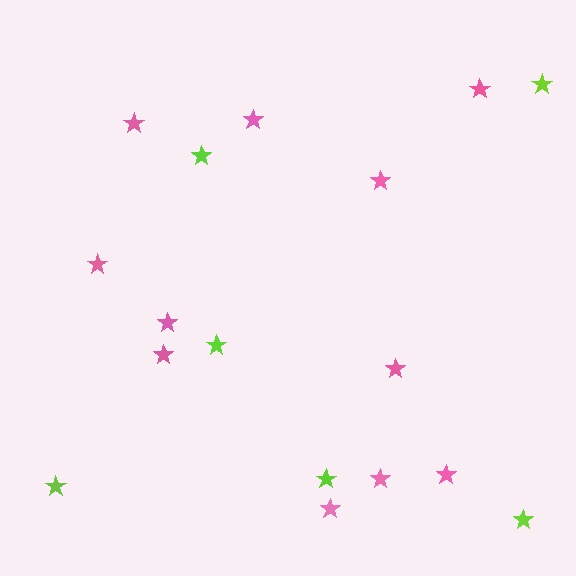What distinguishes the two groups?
There are 2 groups: one group of pink stars (11) and one group of lime stars (6).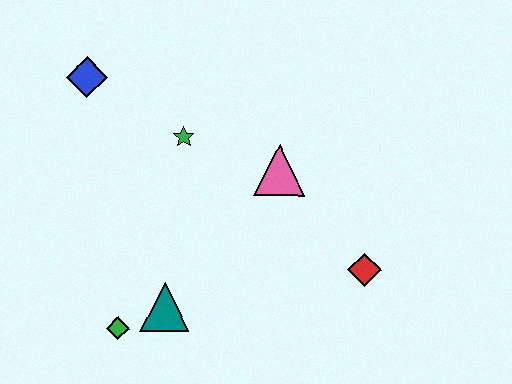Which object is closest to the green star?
The pink triangle is closest to the green star.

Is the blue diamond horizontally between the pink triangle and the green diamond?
No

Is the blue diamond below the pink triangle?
No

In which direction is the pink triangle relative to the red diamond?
The pink triangle is above the red diamond.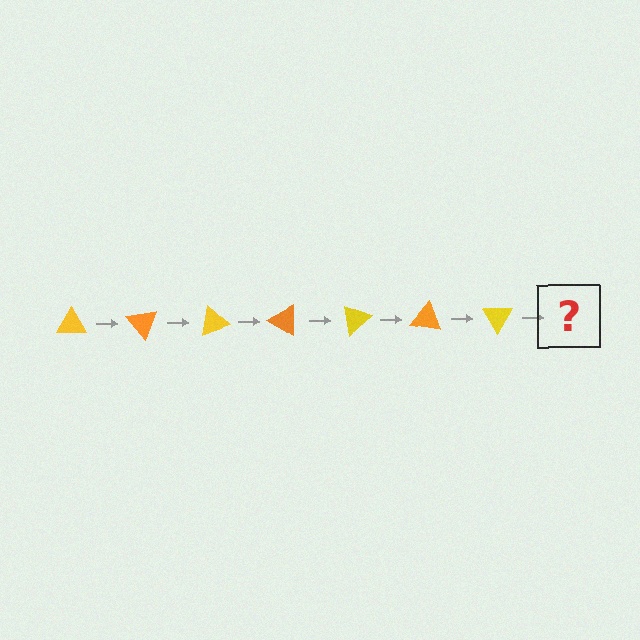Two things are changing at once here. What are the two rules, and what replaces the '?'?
The two rules are that it rotates 50 degrees each step and the color cycles through yellow and orange. The '?' should be an orange triangle, rotated 350 degrees from the start.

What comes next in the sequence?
The next element should be an orange triangle, rotated 350 degrees from the start.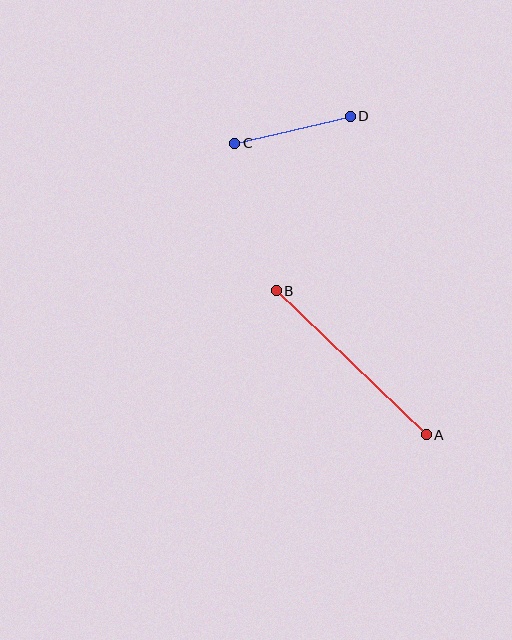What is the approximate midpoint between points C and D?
The midpoint is at approximately (293, 130) pixels.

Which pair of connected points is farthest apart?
Points A and B are farthest apart.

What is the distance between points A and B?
The distance is approximately 208 pixels.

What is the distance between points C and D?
The distance is approximately 118 pixels.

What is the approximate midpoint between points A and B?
The midpoint is at approximately (351, 363) pixels.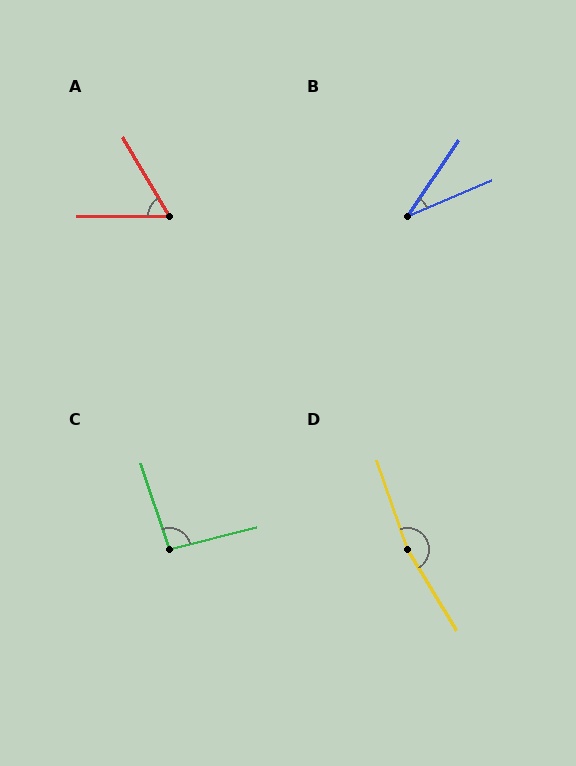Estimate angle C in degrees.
Approximately 94 degrees.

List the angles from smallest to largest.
B (33°), A (59°), C (94°), D (167°).